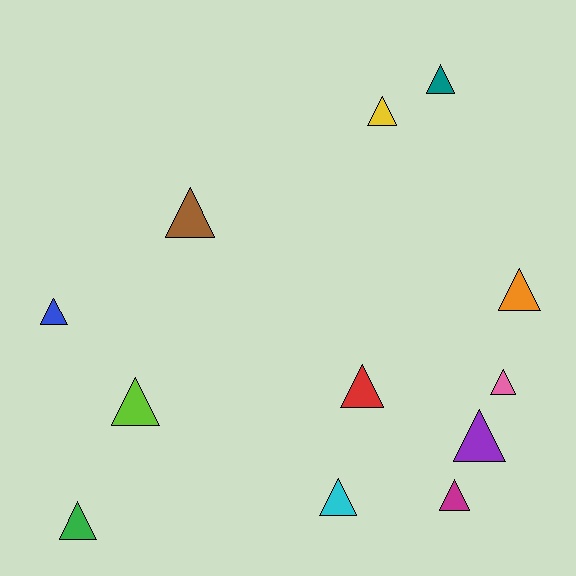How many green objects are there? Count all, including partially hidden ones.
There is 1 green object.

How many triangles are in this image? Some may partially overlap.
There are 12 triangles.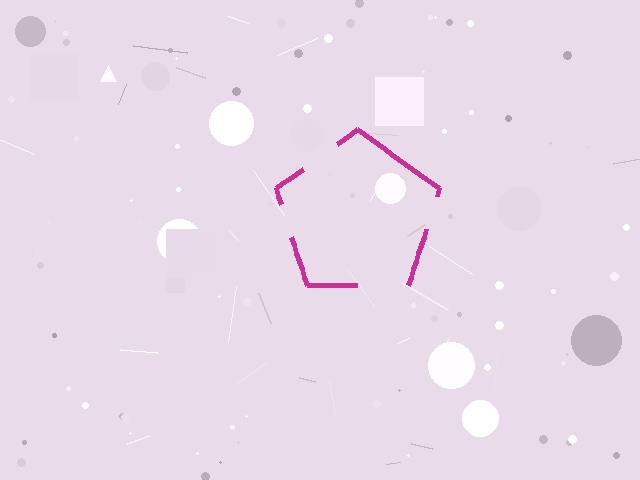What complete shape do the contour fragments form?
The contour fragments form a pentagon.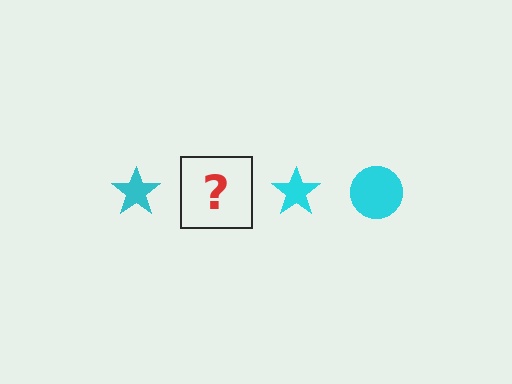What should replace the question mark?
The question mark should be replaced with a cyan circle.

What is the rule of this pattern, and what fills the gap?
The rule is that the pattern cycles through star, circle shapes in cyan. The gap should be filled with a cyan circle.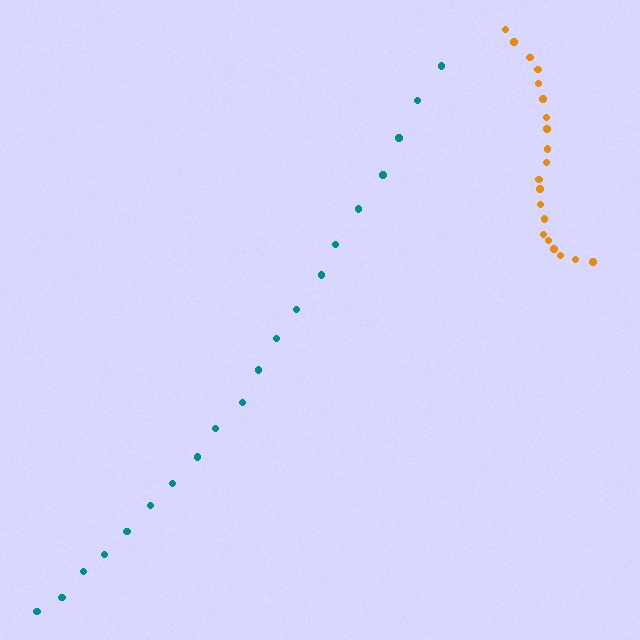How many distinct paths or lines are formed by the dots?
There are 2 distinct paths.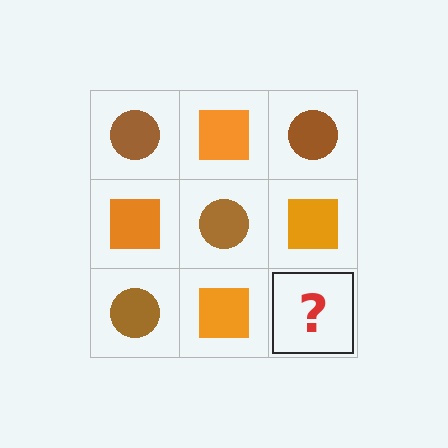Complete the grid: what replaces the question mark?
The question mark should be replaced with a brown circle.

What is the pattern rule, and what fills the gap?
The rule is that it alternates brown circle and orange square in a checkerboard pattern. The gap should be filled with a brown circle.